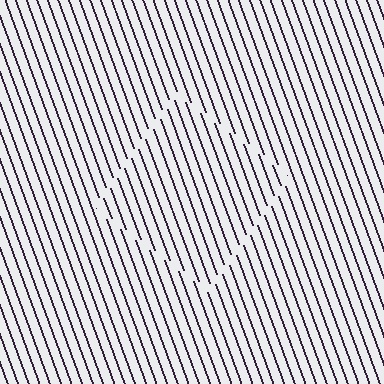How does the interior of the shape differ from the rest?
The interior of the shape contains the same grating, shifted by half a period — the contour is defined by the phase discontinuity where line-ends from the inner and outer gratings abut.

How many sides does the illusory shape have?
4 sides — the line-ends trace a square.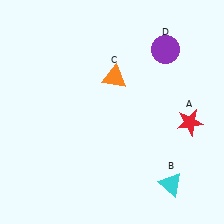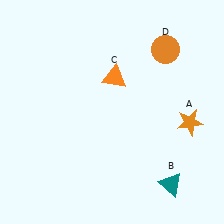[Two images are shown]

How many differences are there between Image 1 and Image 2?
There are 3 differences between the two images.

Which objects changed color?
A changed from red to orange. B changed from cyan to teal. D changed from purple to orange.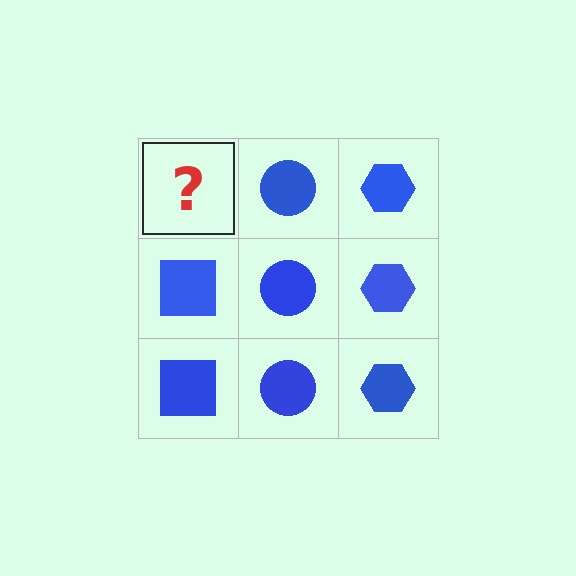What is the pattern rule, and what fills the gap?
The rule is that each column has a consistent shape. The gap should be filled with a blue square.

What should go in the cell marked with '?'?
The missing cell should contain a blue square.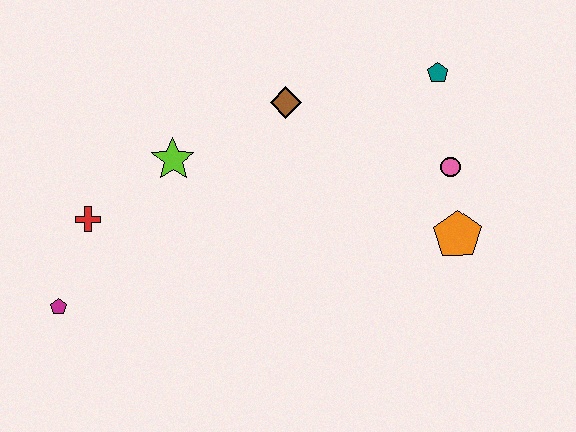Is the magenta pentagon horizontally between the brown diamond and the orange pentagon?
No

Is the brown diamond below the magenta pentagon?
No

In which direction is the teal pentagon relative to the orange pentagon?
The teal pentagon is above the orange pentagon.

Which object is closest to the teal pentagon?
The pink circle is closest to the teal pentagon.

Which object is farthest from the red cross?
The teal pentagon is farthest from the red cross.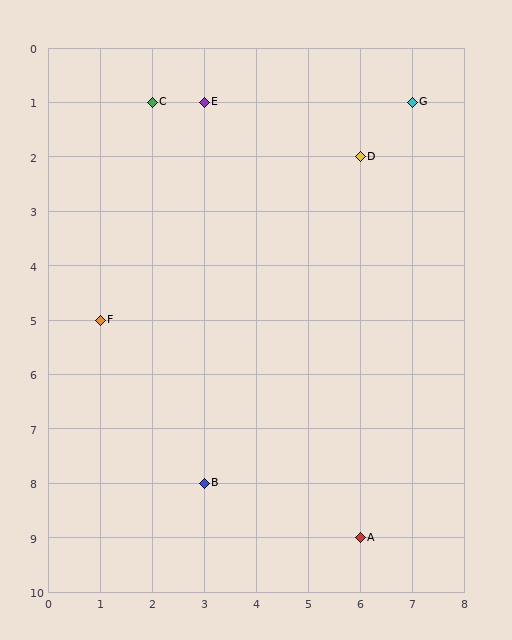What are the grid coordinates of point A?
Point A is at grid coordinates (6, 9).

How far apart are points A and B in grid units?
Points A and B are 3 columns and 1 row apart (about 3.2 grid units diagonally).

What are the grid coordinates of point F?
Point F is at grid coordinates (1, 5).